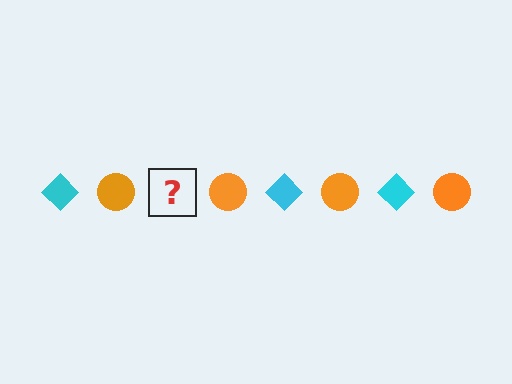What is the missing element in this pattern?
The missing element is a cyan diamond.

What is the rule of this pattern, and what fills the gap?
The rule is that the pattern alternates between cyan diamond and orange circle. The gap should be filled with a cyan diamond.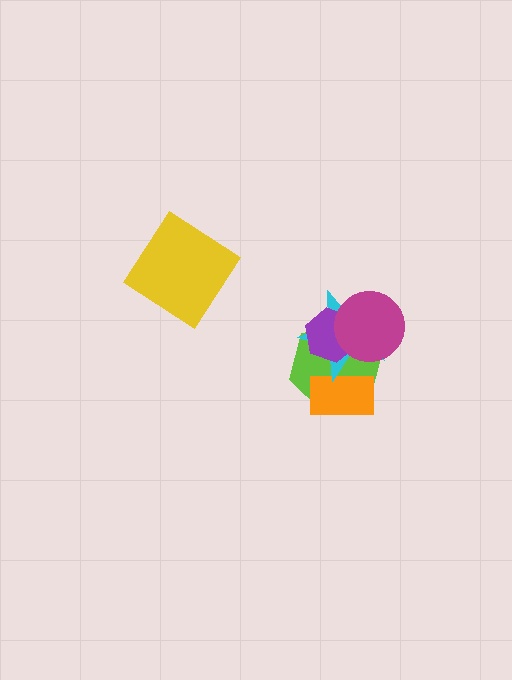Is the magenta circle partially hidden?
No, no other shape covers it.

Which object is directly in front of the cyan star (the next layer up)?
The purple hexagon is directly in front of the cyan star.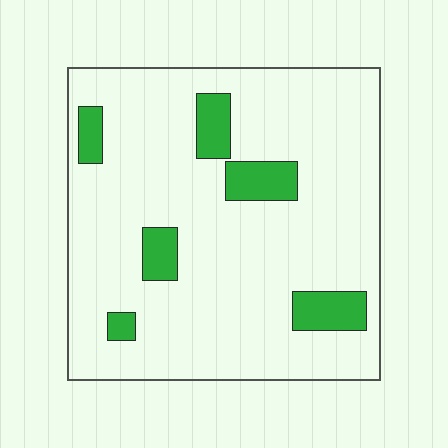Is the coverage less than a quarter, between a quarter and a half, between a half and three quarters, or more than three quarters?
Less than a quarter.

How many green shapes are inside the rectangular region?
6.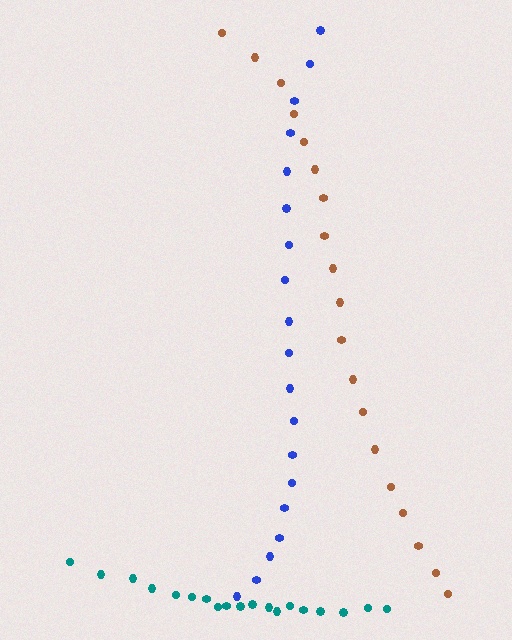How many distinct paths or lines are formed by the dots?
There are 3 distinct paths.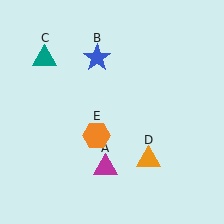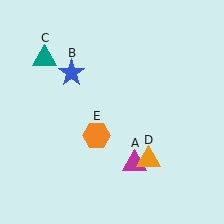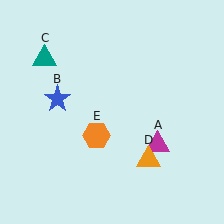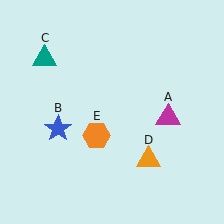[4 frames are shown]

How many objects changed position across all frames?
2 objects changed position: magenta triangle (object A), blue star (object B).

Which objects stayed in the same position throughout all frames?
Teal triangle (object C) and orange triangle (object D) and orange hexagon (object E) remained stationary.